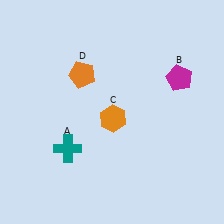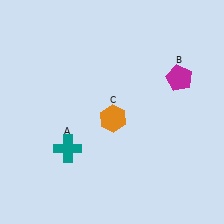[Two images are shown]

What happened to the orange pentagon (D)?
The orange pentagon (D) was removed in Image 2. It was in the top-left area of Image 1.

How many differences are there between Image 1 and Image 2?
There is 1 difference between the two images.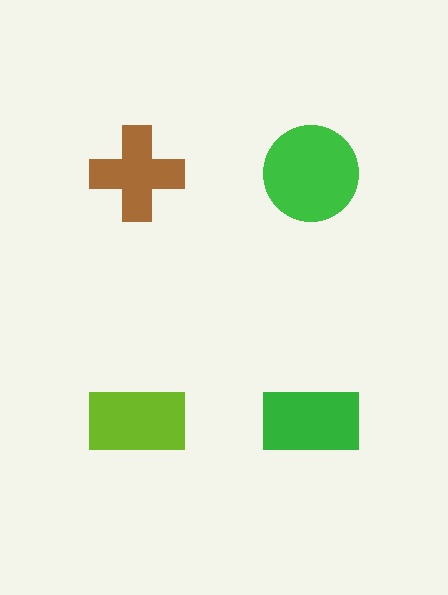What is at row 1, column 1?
A brown cross.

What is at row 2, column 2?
A green rectangle.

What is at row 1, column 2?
A green circle.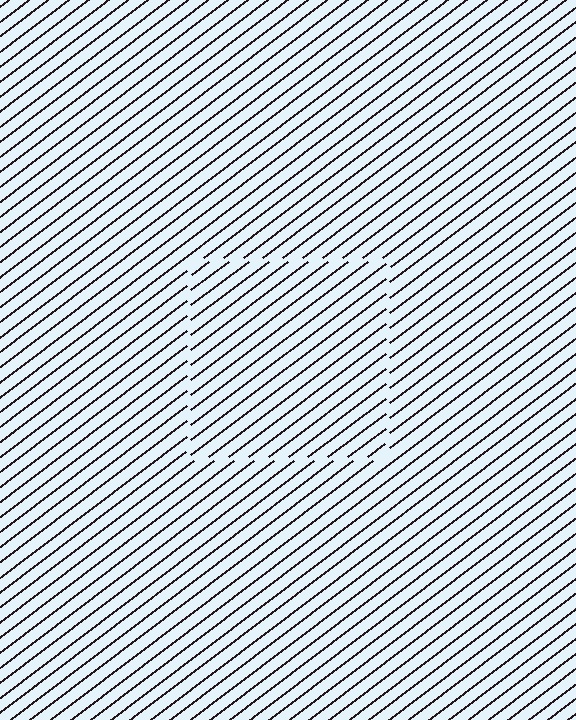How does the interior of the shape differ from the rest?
The interior of the shape contains the same grating, shifted by half a period — the contour is defined by the phase discontinuity where line-ends from the inner and outer gratings abut.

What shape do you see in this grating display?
An illusory square. The interior of the shape contains the same grating, shifted by half a period — the contour is defined by the phase discontinuity where line-ends from the inner and outer gratings abut.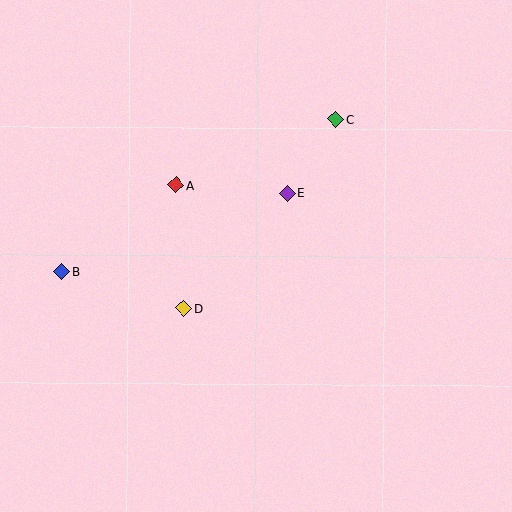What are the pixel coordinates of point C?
Point C is at (336, 119).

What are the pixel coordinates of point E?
Point E is at (288, 194).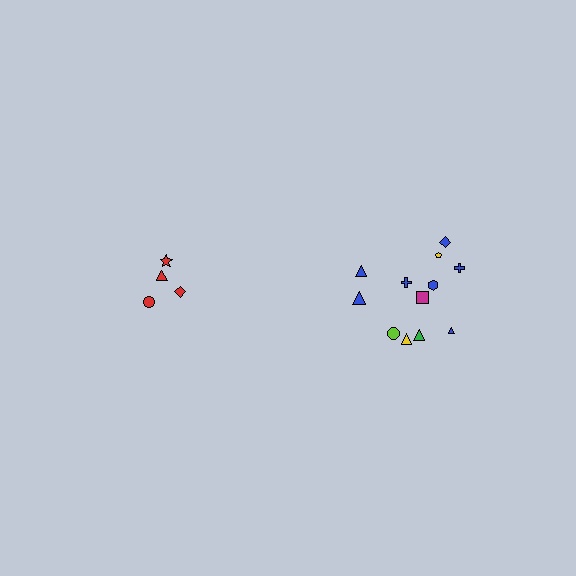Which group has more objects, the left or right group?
The right group.